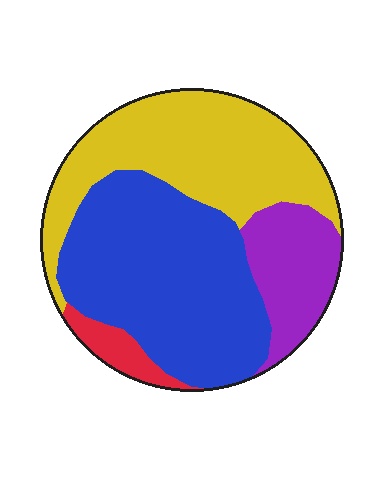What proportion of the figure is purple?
Purple takes up less than a sixth of the figure.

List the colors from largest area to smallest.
From largest to smallest: blue, yellow, purple, red.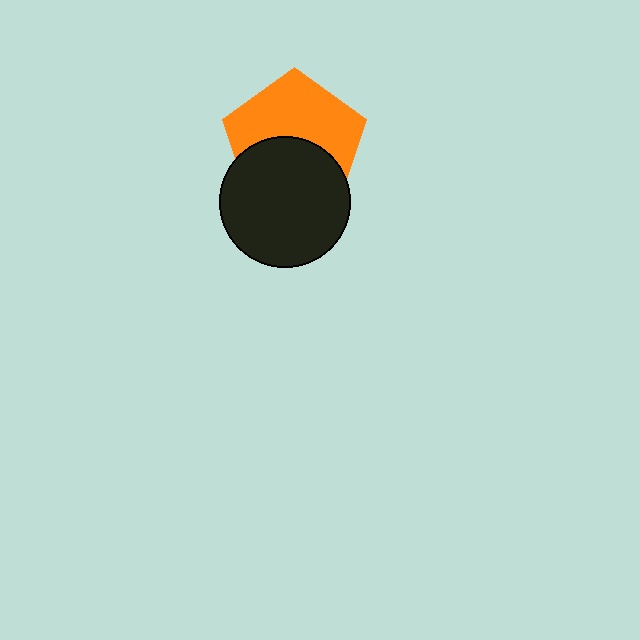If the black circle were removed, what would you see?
You would see the complete orange pentagon.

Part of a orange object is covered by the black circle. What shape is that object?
It is a pentagon.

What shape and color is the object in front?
The object in front is a black circle.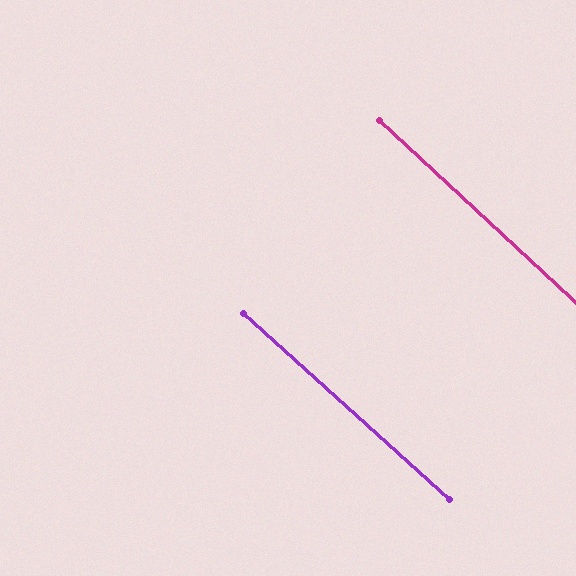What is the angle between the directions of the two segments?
Approximately 1 degree.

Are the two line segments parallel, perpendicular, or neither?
Parallel — their directions differ by only 0.7°.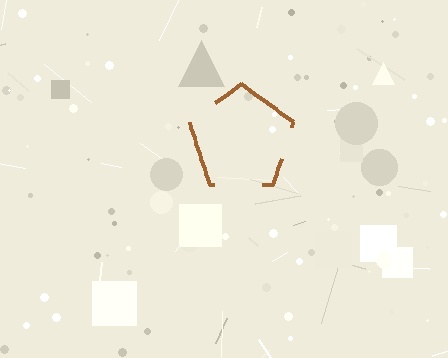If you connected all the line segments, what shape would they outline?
They would outline a pentagon.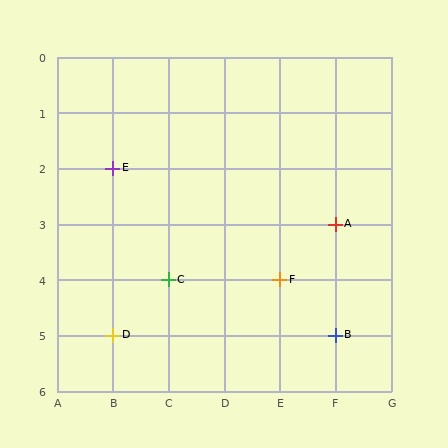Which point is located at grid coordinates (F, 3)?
Point A is at (F, 3).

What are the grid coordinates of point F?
Point F is at grid coordinates (E, 4).